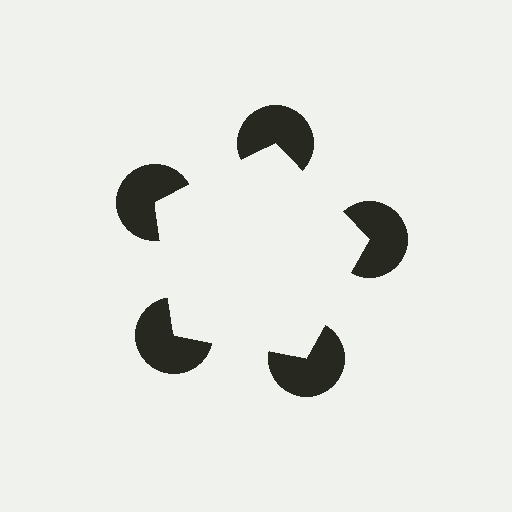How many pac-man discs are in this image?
There are 5 — one at each vertex of the illusory pentagon.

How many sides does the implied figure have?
5 sides.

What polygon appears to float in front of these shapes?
An illusory pentagon — its edges are inferred from the aligned wedge cuts in the pac-man discs, not physically drawn.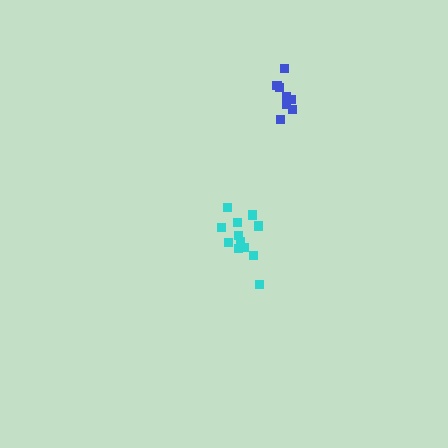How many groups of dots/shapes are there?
There are 2 groups.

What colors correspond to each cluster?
The clusters are colored: blue, cyan.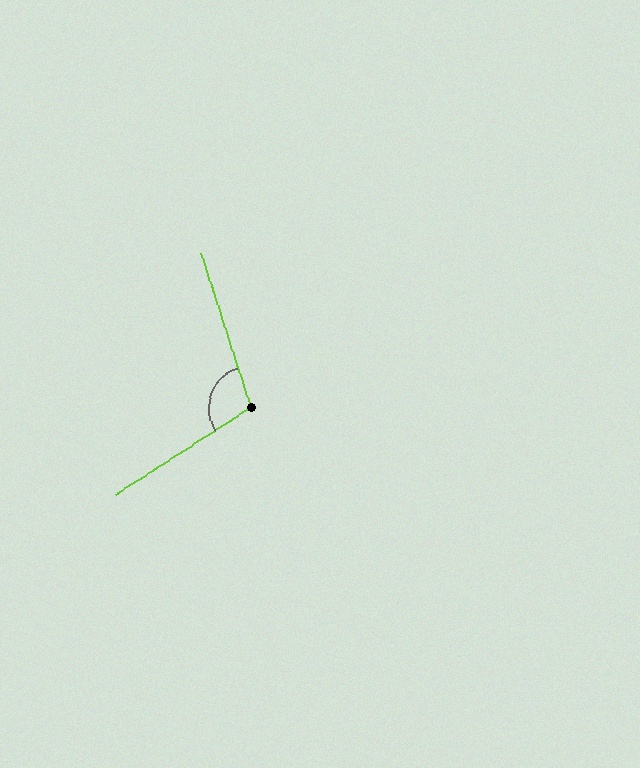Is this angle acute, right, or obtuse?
It is obtuse.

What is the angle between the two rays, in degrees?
Approximately 105 degrees.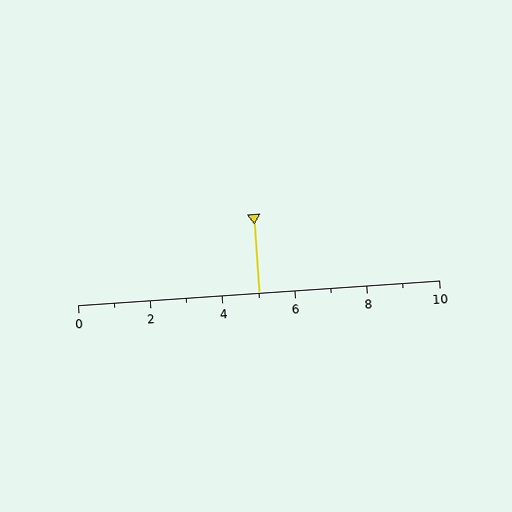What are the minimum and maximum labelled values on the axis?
The axis runs from 0 to 10.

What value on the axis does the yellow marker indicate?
The marker indicates approximately 5.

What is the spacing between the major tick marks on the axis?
The major ticks are spaced 2 apart.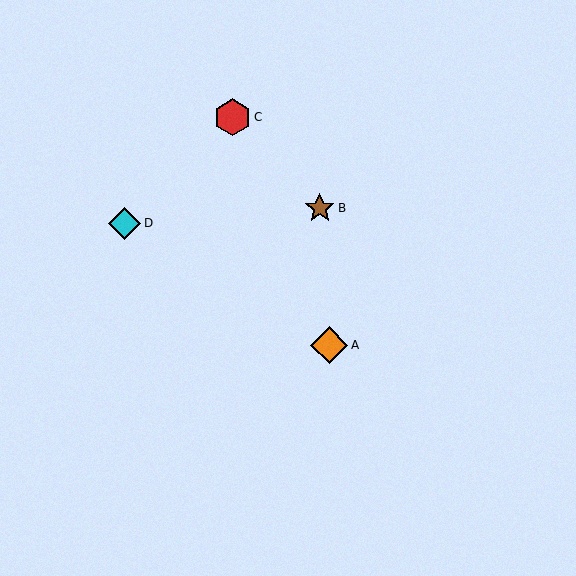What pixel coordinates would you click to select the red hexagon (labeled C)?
Click at (232, 117) to select the red hexagon C.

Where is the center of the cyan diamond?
The center of the cyan diamond is at (125, 223).